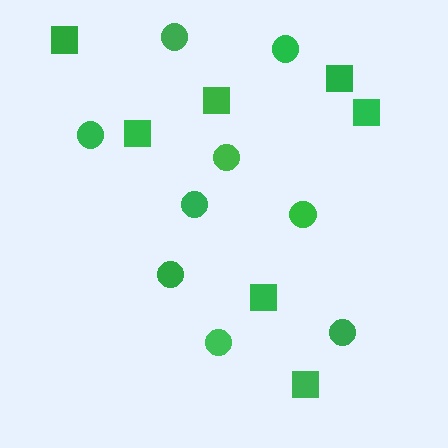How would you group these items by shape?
There are 2 groups: one group of circles (9) and one group of squares (7).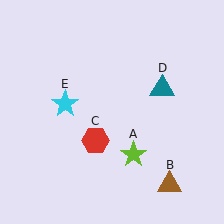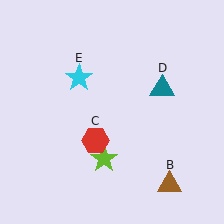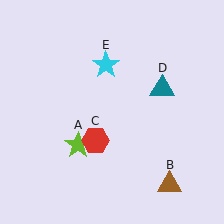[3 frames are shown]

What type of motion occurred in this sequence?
The lime star (object A), cyan star (object E) rotated clockwise around the center of the scene.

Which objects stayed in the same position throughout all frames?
Brown triangle (object B) and red hexagon (object C) and teal triangle (object D) remained stationary.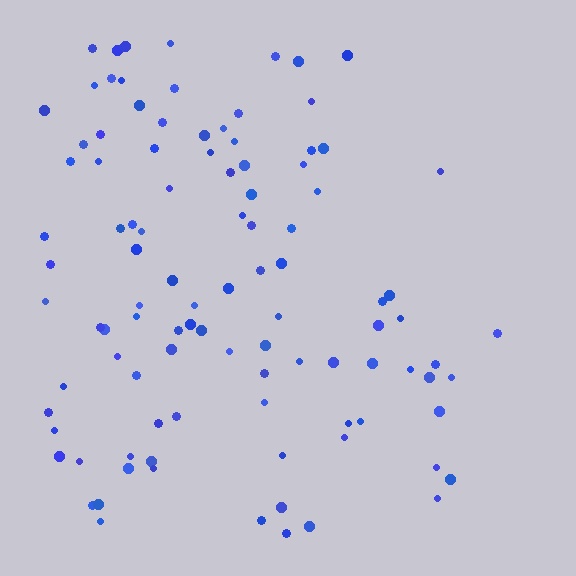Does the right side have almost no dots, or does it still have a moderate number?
Still a moderate number, just noticeably fewer than the left.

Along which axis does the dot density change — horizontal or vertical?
Horizontal.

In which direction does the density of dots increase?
From right to left, with the left side densest.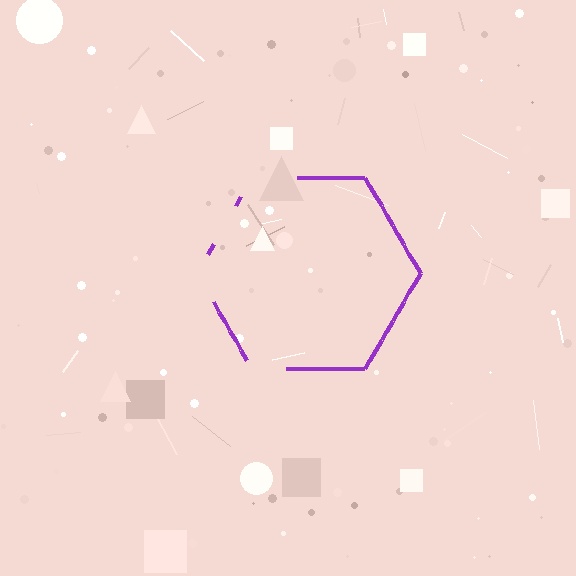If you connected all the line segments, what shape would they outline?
They would outline a hexagon.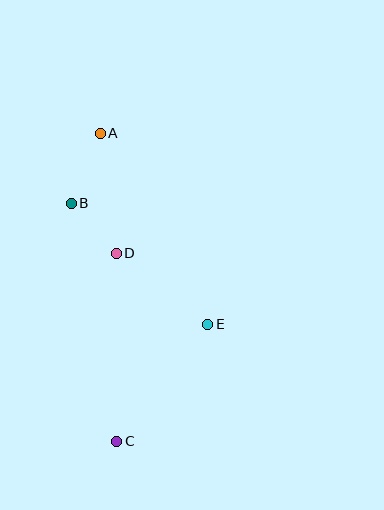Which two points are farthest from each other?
Points A and C are farthest from each other.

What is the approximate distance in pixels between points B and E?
The distance between B and E is approximately 183 pixels.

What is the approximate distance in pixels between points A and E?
The distance between A and E is approximately 219 pixels.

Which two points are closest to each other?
Points B and D are closest to each other.